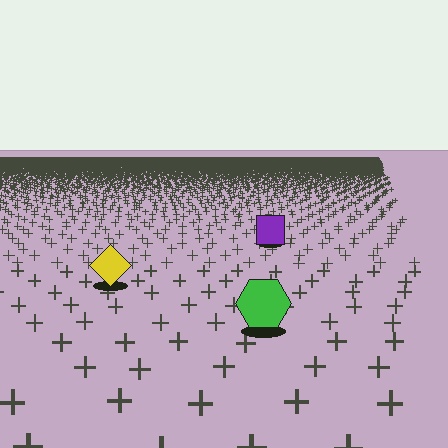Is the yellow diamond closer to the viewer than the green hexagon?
No. The green hexagon is closer — you can tell from the texture gradient: the ground texture is coarser near it.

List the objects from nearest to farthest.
From nearest to farthest: the green hexagon, the yellow diamond, the purple square.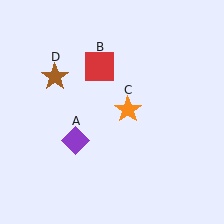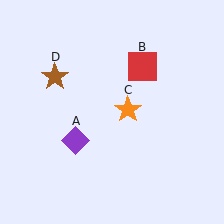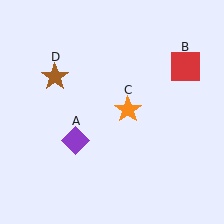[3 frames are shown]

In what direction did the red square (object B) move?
The red square (object B) moved right.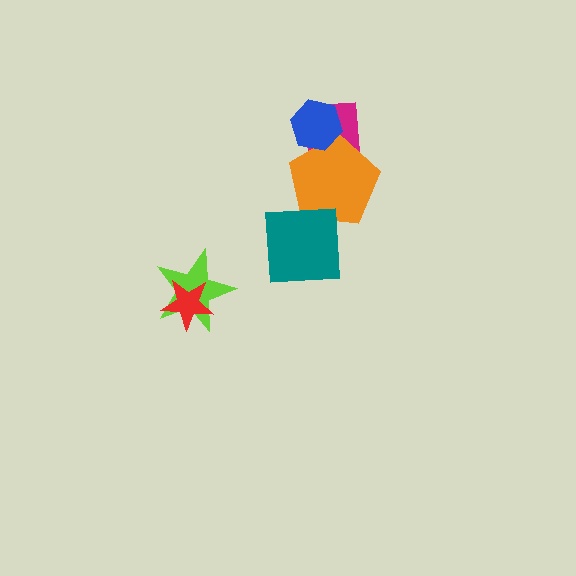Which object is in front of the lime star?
The red star is in front of the lime star.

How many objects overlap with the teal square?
1 object overlaps with the teal square.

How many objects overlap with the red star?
1 object overlaps with the red star.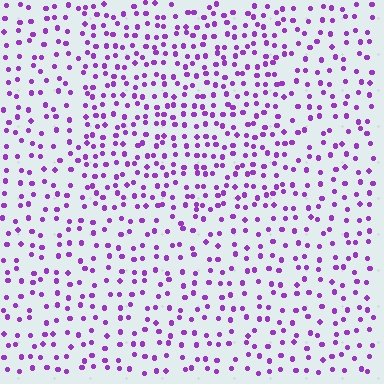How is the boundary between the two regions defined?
The boundary is defined by a change in element density (approximately 1.6x ratio). All elements are the same color, size, and shape.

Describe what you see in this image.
The image contains small purple elements arranged at two different densities. A rectangle-shaped region is visible where the elements are more densely packed than the surrounding area.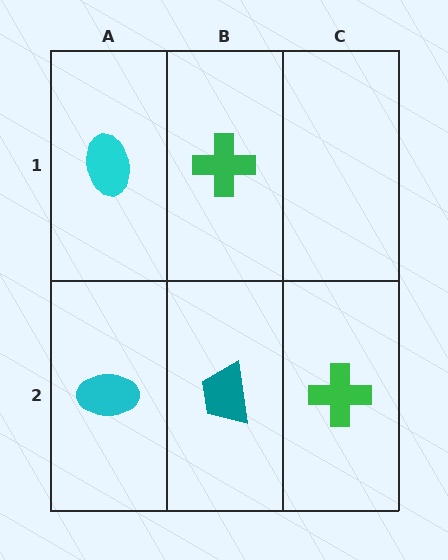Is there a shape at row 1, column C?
No, that cell is empty.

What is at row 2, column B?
A teal trapezoid.